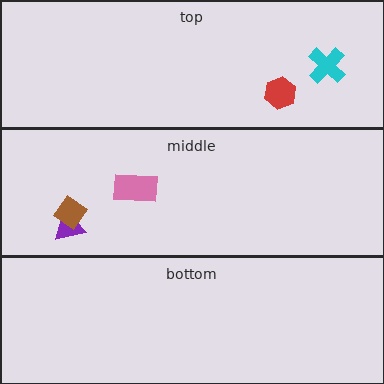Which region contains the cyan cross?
The top region.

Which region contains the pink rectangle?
The middle region.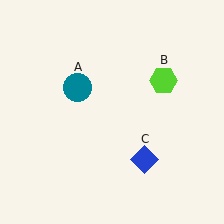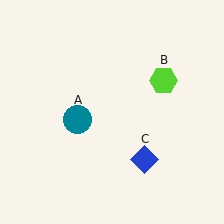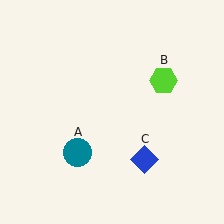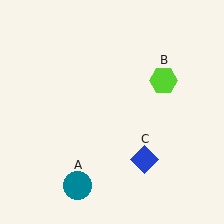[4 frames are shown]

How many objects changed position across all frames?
1 object changed position: teal circle (object A).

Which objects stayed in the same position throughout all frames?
Lime hexagon (object B) and blue diamond (object C) remained stationary.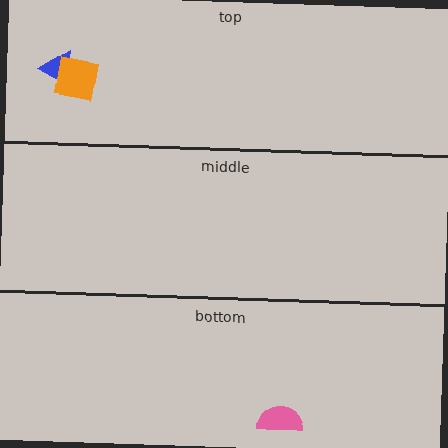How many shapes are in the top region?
2.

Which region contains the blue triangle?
The top region.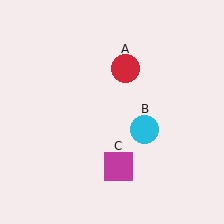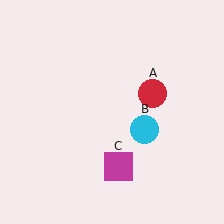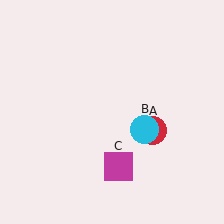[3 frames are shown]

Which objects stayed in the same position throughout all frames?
Cyan circle (object B) and magenta square (object C) remained stationary.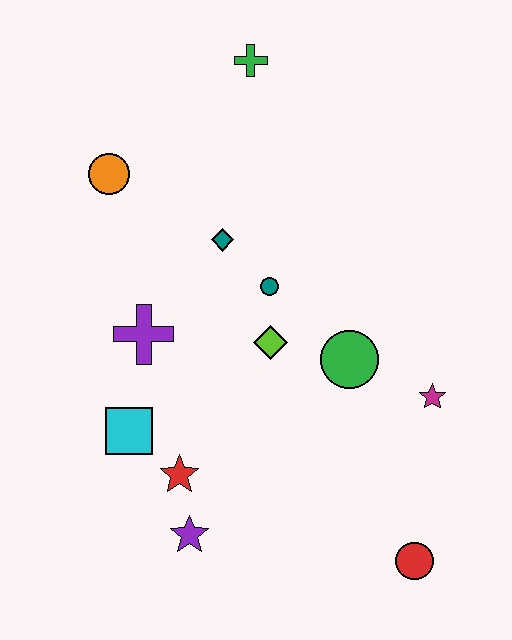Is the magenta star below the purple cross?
Yes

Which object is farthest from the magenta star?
The orange circle is farthest from the magenta star.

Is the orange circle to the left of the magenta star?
Yes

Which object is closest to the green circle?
The lime diamond is closest to the green circle.